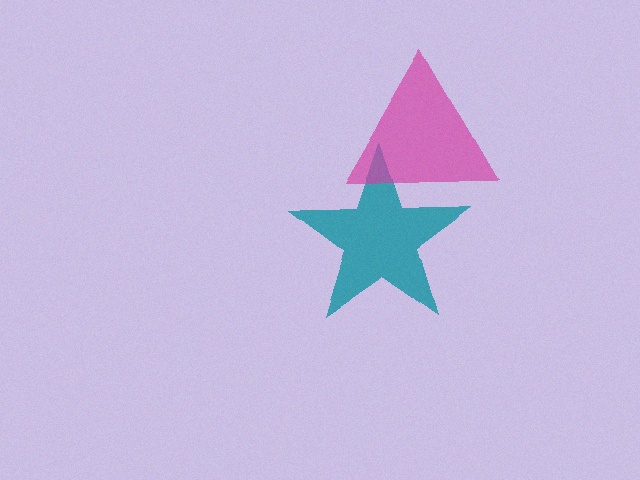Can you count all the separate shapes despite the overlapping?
Yes, there are 2 separate shapes.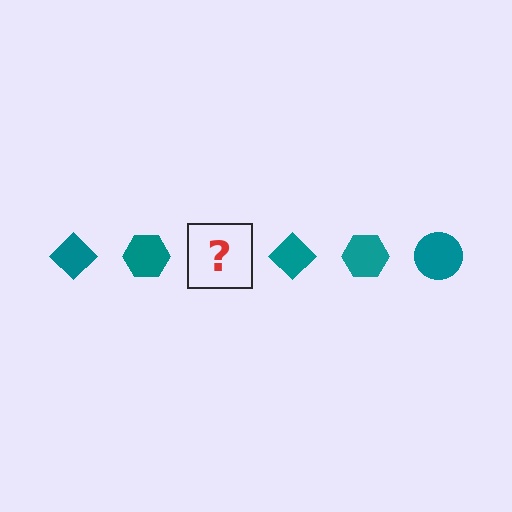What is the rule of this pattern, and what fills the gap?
The rule is that the pattern cycles through diamond, hexagon, circle shapes in teal. The gap should be filled with a teal circle.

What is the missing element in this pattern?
The missing element is a teal circle.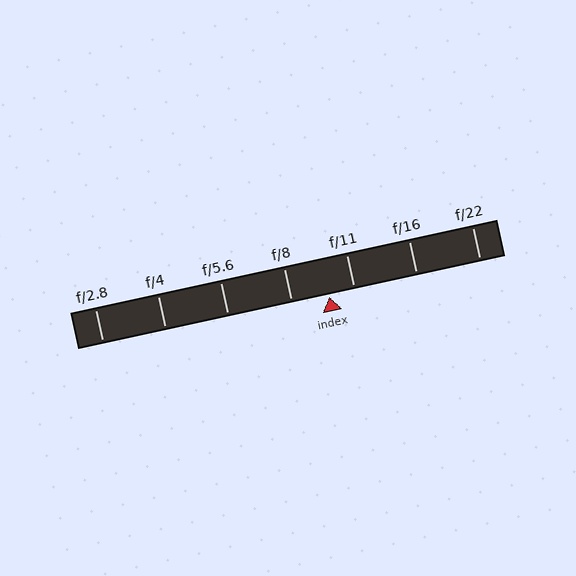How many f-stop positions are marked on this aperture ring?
There are 7 f-stop positions marked.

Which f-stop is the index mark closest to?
The index mark is closest to f/11.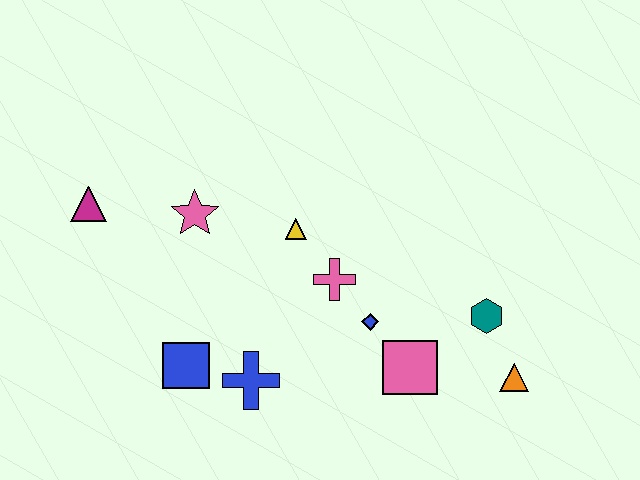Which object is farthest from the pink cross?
The magenta triangle is farthest from the pink cross.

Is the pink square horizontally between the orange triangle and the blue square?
Yes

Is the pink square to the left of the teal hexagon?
Yes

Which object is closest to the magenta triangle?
The pink star is closest to the magenta triangle.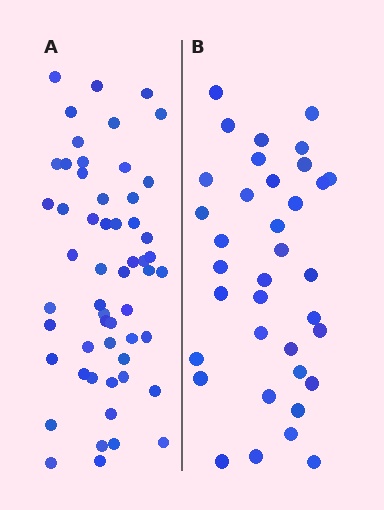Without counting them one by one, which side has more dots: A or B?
Region A (the left region) has more dots.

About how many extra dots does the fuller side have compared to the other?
Region A has approximately 20 more dots than region B.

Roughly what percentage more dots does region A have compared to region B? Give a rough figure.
About 55% more.